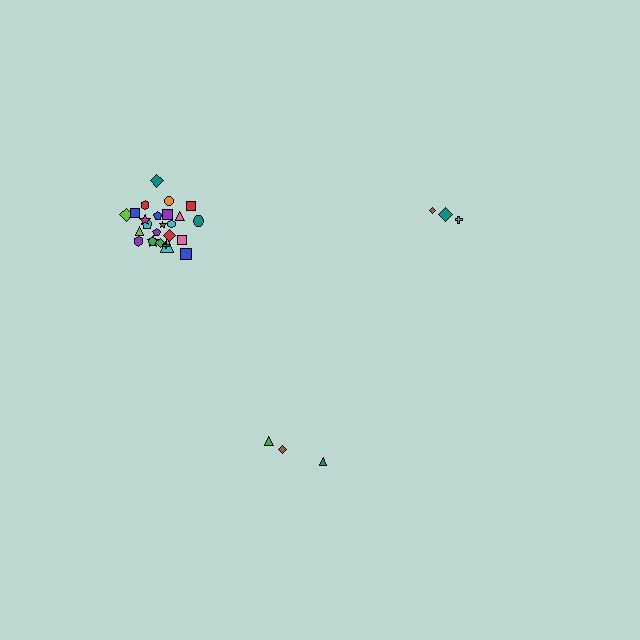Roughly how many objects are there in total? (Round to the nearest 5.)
Roughly 30 objects in total.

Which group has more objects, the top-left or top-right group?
The top-left group.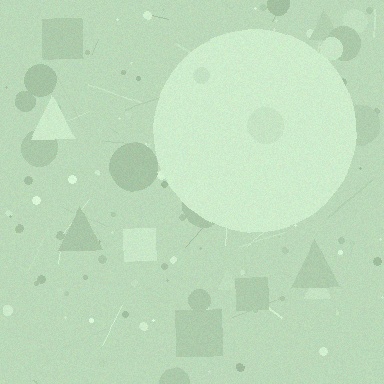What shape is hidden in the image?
A circle is hidden in the image.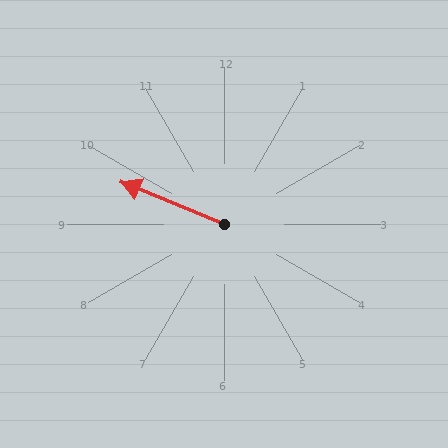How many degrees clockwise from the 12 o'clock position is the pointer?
Approximately 292 degrees.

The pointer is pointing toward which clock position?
Roughly 10 o'clock.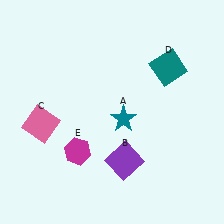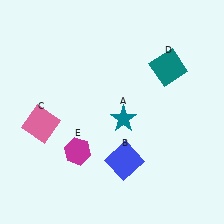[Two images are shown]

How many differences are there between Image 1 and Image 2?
There is 1 difference between the two images.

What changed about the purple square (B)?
In Image 1, B is purple. In Image 2, it changed to blue.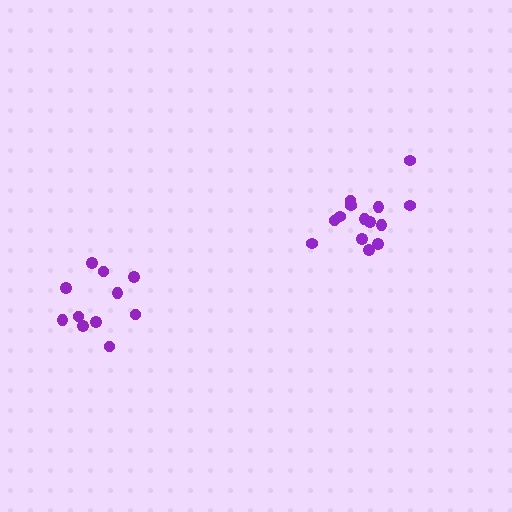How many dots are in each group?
Group 1: 14 dots, Group 2: 11 dots (25 total).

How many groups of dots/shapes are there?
There are 2 groups.